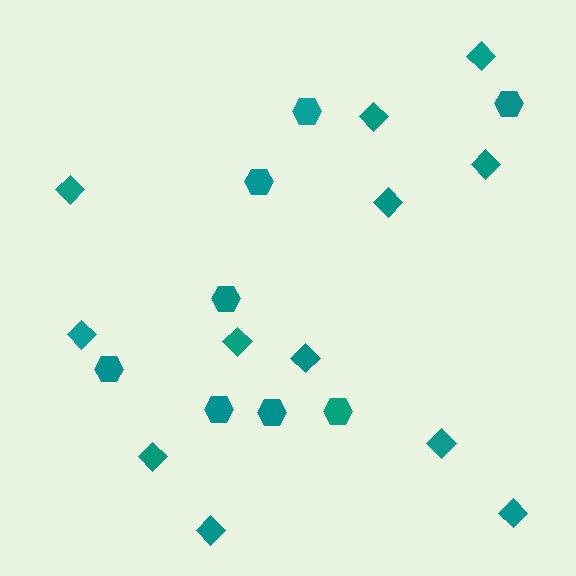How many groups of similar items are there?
There are 2 groups: one group of diamonds (12) and one group of hexagons (8).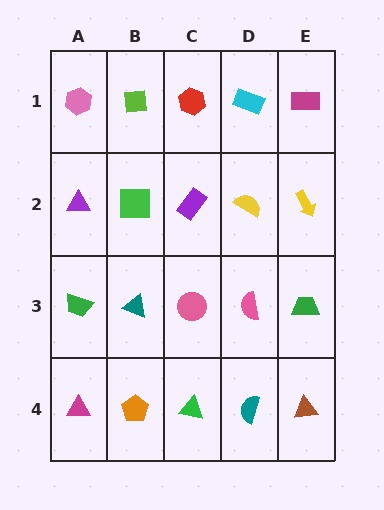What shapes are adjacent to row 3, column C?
A purple rectangle (row 2, column C), a green triangle (row 4, column C), a teal triangle (row 3, column B), a pink semicircle (row 3, column D).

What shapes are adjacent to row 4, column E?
A green trapezoid (row 3, column E), a teal semicircle (row 4, column D).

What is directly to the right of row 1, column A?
A lime square.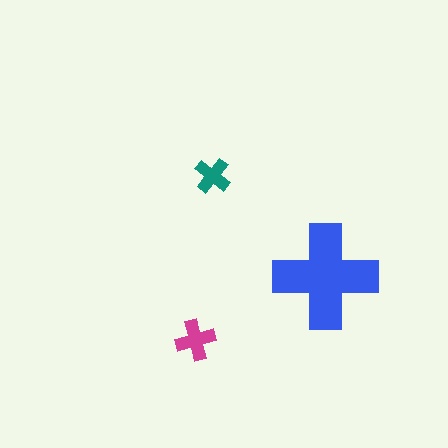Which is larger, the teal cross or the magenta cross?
The magenta one.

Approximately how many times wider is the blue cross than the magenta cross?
About 2.5 times wider.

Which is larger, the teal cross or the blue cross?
The blue one.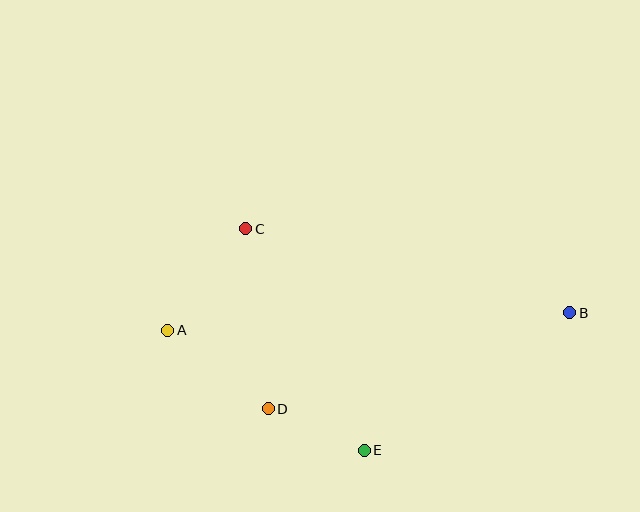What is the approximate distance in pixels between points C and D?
The distance between C and D is approximately 181 pixels.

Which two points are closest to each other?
Points D and E are closest to each other.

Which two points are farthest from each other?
Points A and B are farthest from each other.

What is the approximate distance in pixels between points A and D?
The distance between A and D is approximately 127 pixels.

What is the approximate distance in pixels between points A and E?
The distance between A and E is approximately 230 pixels.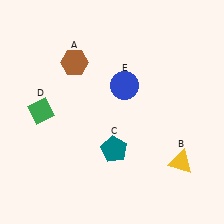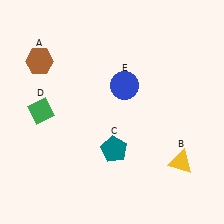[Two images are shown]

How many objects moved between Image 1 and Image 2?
1 object moved between the two images.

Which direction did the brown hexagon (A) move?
The brown hexagon (A) moved left.